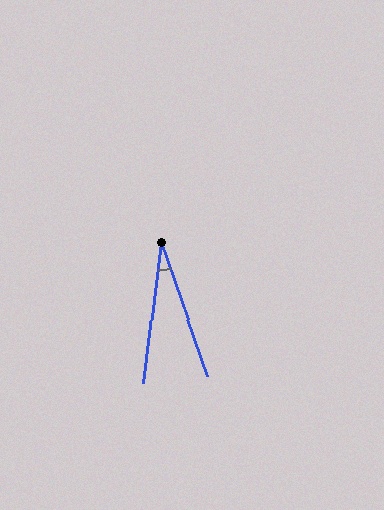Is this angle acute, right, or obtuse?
It is acute.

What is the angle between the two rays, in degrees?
Approximately 26 degrees.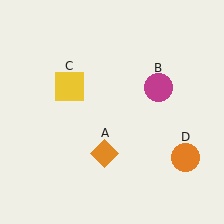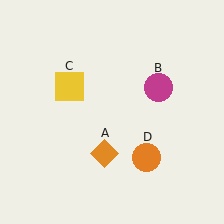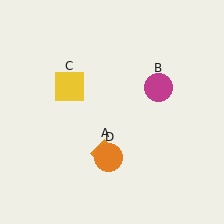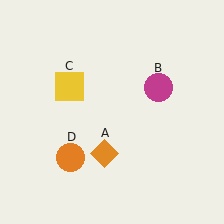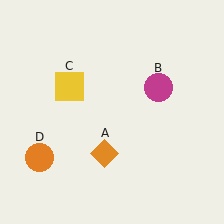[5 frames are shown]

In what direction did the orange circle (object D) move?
The orange circle (object D) moved left.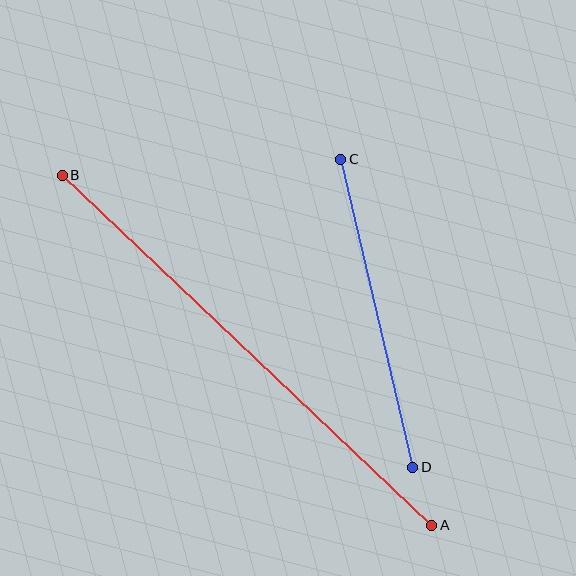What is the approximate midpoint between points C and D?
The midpoint is at approximately (377, 313) pixels.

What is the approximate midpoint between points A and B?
The midpoint is at approximately (247, 350) pixels.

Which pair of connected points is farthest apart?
Points A and B are farthest apart.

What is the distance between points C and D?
The distance is approximately 316 pixels.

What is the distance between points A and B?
The distance is approximately 509 pixels.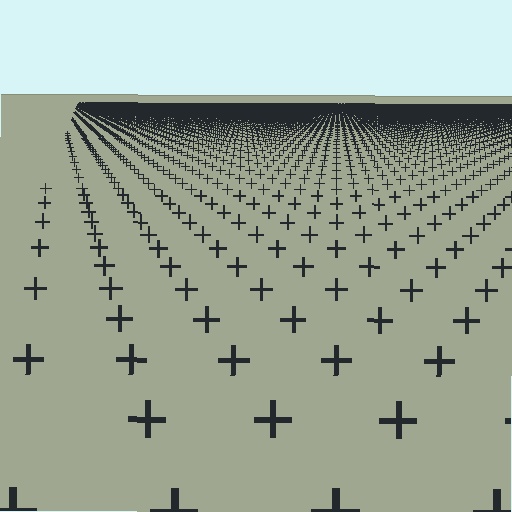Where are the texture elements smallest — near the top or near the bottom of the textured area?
Near the top.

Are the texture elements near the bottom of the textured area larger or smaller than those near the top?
Larger. Near the bottom, elements are closer to the viewer and appear at a bigger on-screen size.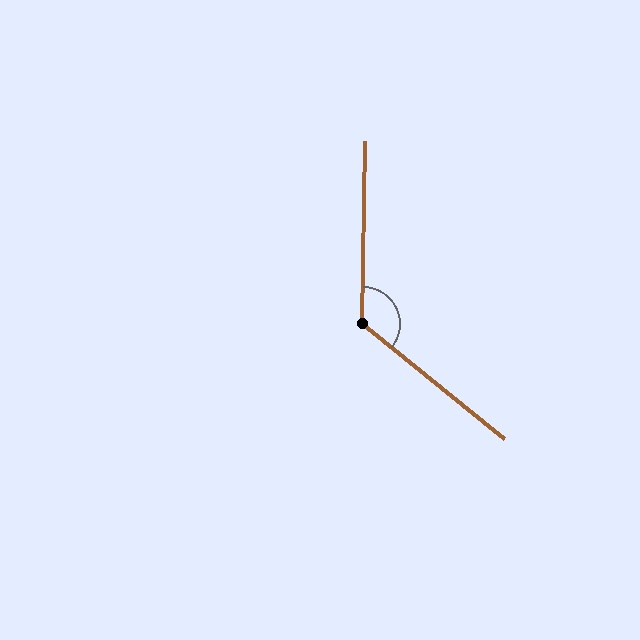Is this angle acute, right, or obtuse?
It is obtuse.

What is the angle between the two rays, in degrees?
Approximately 128 degrees.